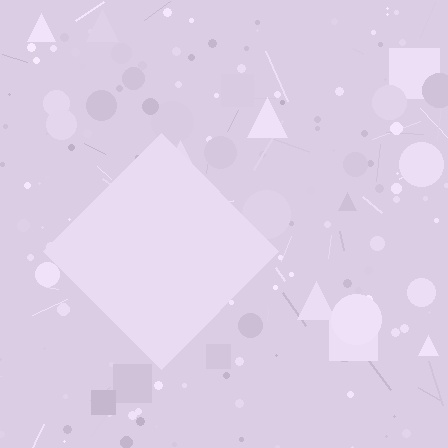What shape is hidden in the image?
A diamond is hidden in the image.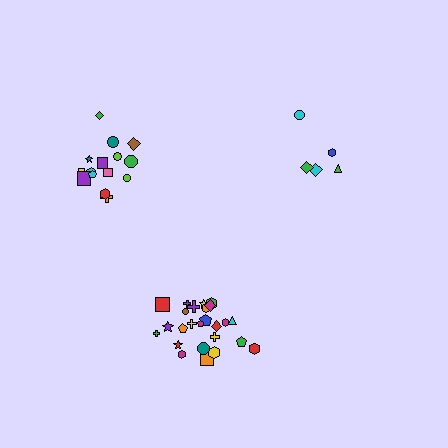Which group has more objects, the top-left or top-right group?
The top-left group.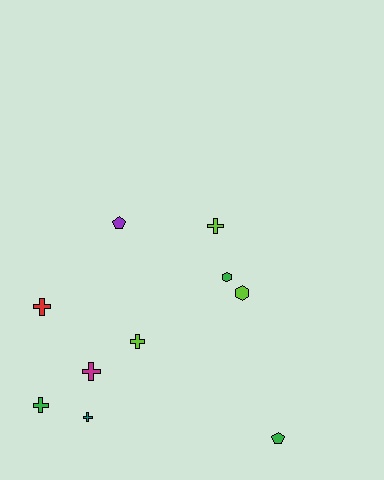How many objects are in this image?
There are 10 objects.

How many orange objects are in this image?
There are no orange objects.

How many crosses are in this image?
There are 6 crosses.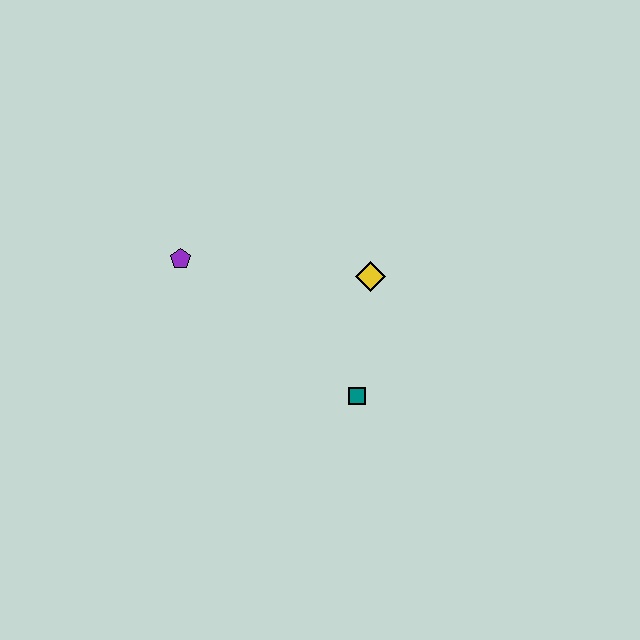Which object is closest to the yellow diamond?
The teal square is closest to the yellow diamond.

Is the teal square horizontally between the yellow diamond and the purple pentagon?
Yes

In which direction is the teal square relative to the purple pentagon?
The teal square is to the right of the purple pentagon.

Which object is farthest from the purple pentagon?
The teal square is farthest from the purple pentagon.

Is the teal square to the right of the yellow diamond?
No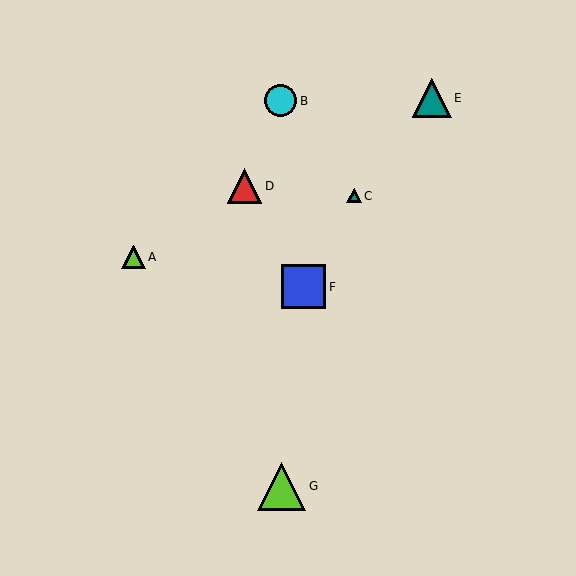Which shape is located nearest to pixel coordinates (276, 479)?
The lime triangle (labeled G) at (282, 486) is nearest to that location.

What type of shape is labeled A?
Shape A is a lime triangle.